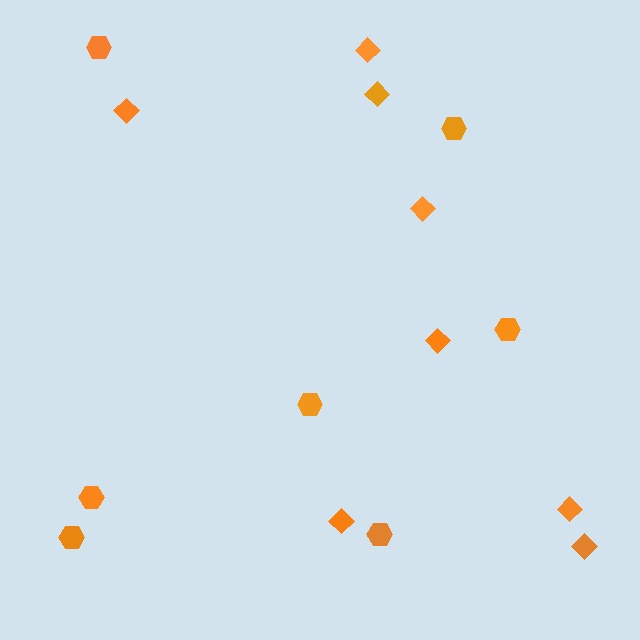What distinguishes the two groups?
There are 2 groups: one group of hexagons (7) and one group of diamonds (8).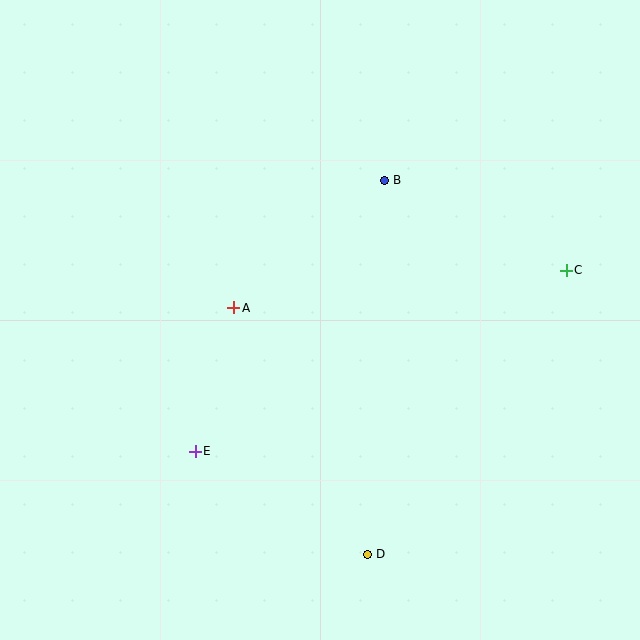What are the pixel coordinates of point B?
Point B is at (385, 180).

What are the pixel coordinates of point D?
Point D is at (368, 554).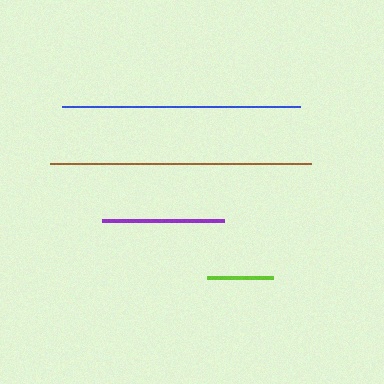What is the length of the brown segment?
The brown segment is approximately 261 pixels long.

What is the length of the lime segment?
The lime segment is approximately 67 pixels long.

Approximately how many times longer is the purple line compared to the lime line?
The purple line is approximately 1.8 times the length of the lime line.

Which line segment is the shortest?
The lime line is the shortest at approximately 67 pixels.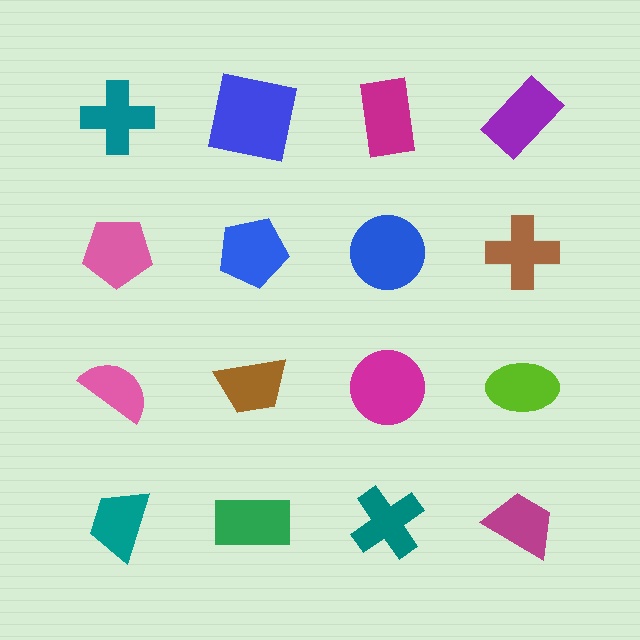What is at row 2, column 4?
A brown cross.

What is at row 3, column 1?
A pink semicircle.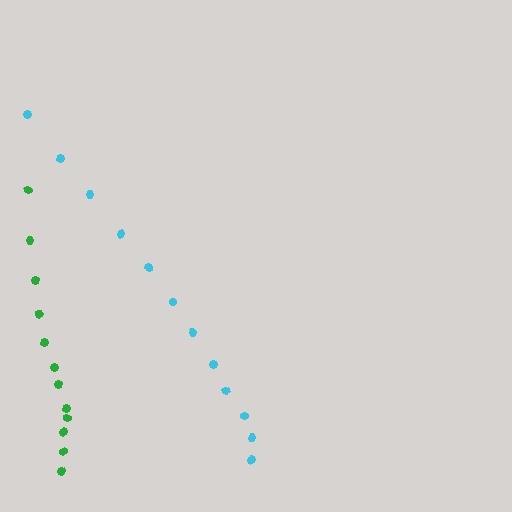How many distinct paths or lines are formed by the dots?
There are 2 distinct paths.